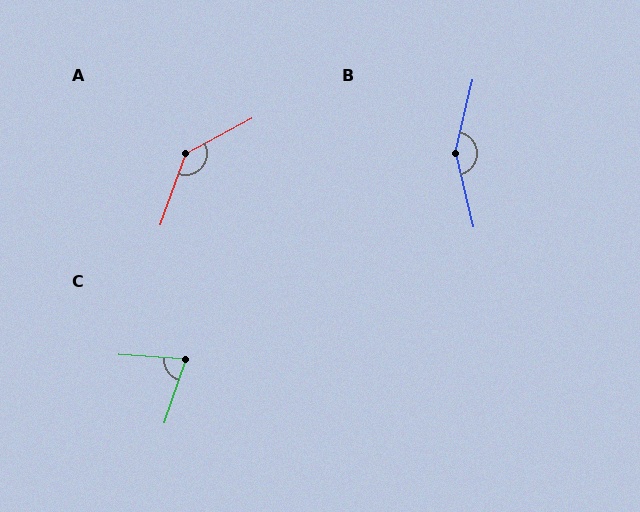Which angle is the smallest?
C, at approximately 75 degrees.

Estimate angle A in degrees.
Approximately 138 degrees.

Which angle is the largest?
B, at approximately 153 degrees.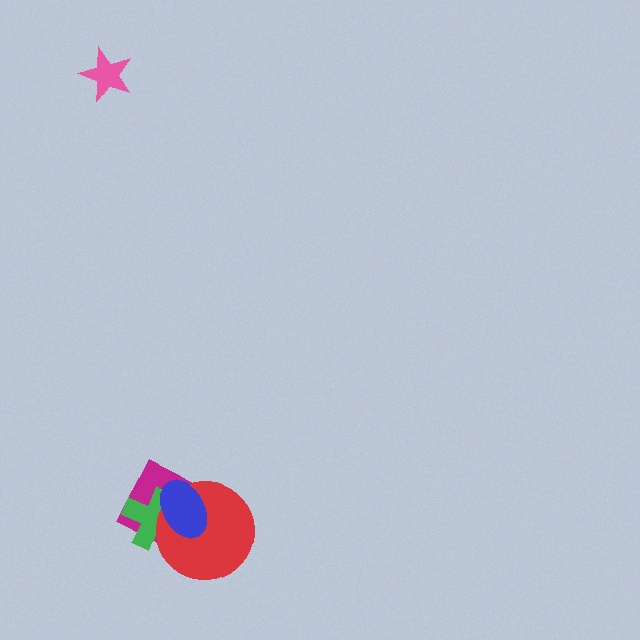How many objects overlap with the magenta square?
3 objects overlap with the magenta square.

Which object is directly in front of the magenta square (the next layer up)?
The green cross is directly in front of the magenta square.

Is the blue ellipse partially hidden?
No, no other shape covers it.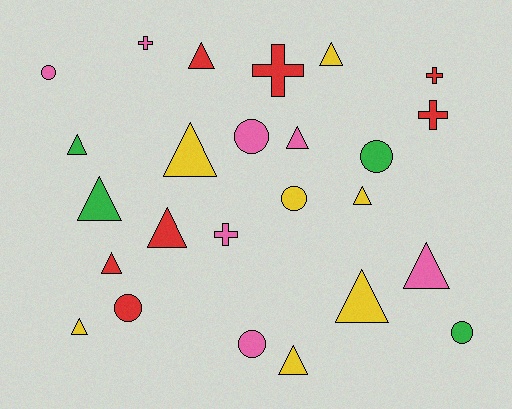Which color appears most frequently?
Yellow, with 7 objects.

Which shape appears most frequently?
Triangle, with 13 objects.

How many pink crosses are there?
There are 2 pink crosses.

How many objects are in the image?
There are 25 objects.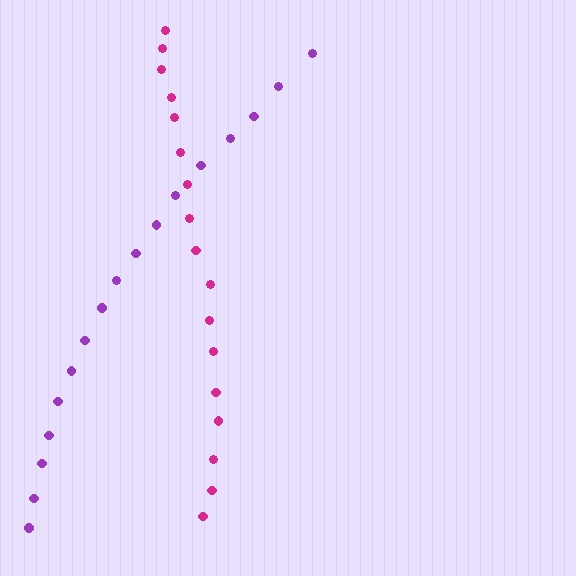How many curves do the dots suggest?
There are 2 distinct paths.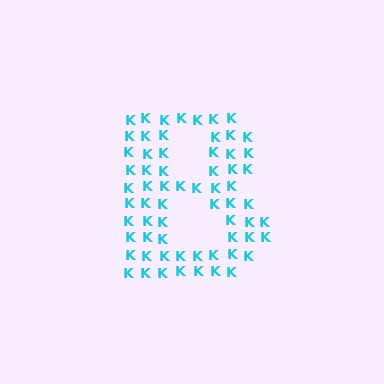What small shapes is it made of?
It is made of small letter K's.